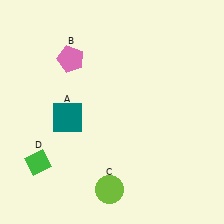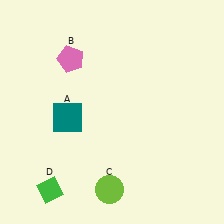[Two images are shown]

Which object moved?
The green diamond (D) moved down.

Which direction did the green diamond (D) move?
The green diamond (D) moved down.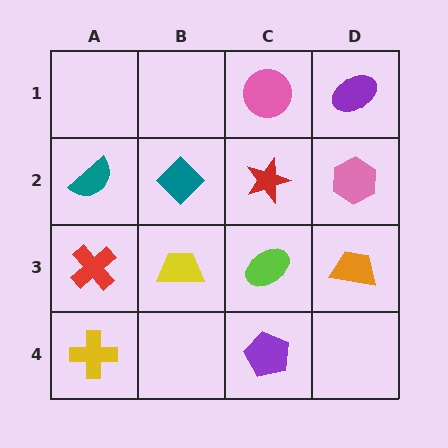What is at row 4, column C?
A purple pentagon.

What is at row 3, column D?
An orange trapezoid.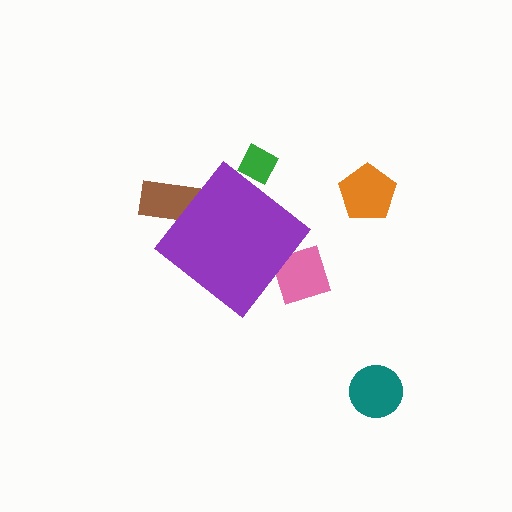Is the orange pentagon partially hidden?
No, the orange pentagon is fully visible.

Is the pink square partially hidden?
Yes, the pink square is partially hidden behind the purple diamond.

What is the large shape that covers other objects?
A purple diamond.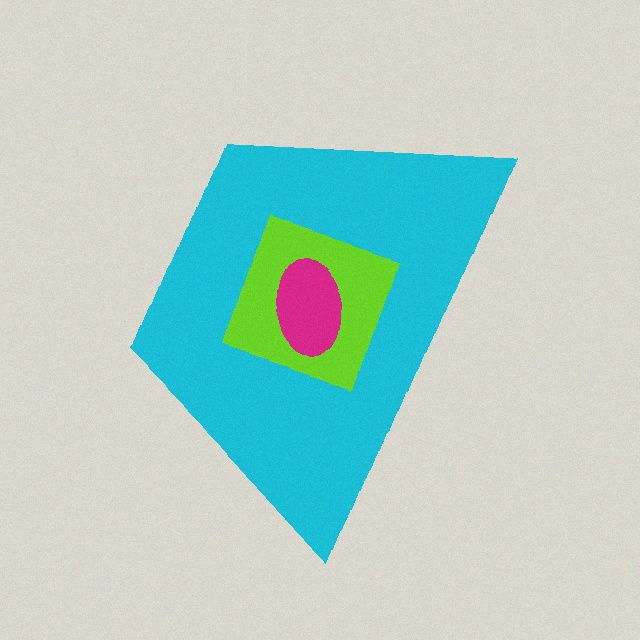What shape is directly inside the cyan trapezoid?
The lime diamond.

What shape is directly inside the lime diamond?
The magenta ellipse.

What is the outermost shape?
The cyan trapezoid.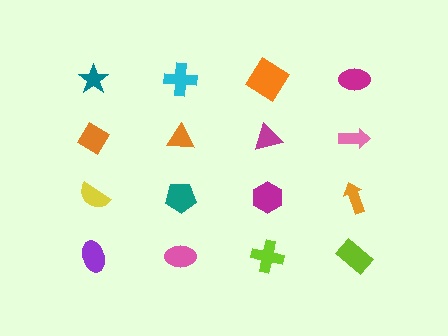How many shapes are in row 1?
4 shapes.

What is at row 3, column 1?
A yellow semicircle.